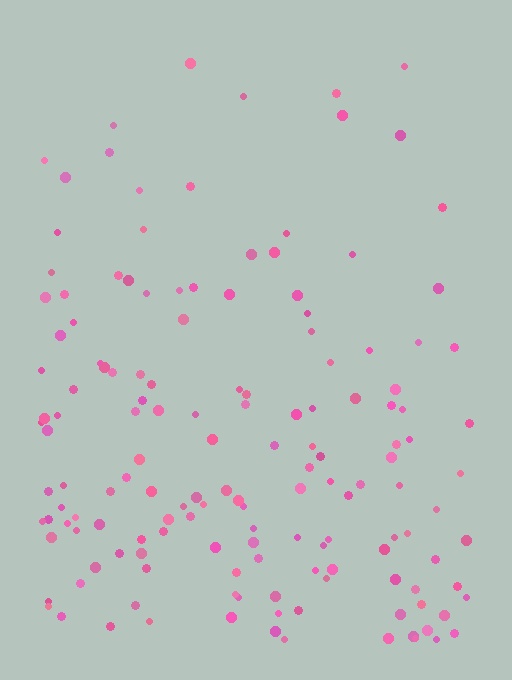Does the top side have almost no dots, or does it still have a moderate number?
Still a moderate number, just noticeably fewer than the bottom.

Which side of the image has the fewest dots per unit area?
The top.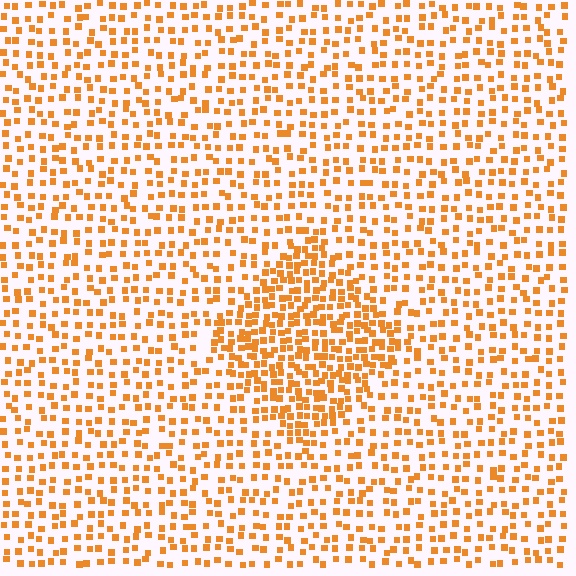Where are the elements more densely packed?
The elements are more densely packed inside the diamond boundary.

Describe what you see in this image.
The image contains small orange elements arranged at two different densities. A diamond-shaped region is visible where the elements are more densely packed than the surrounding area.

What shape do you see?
I see a diamond.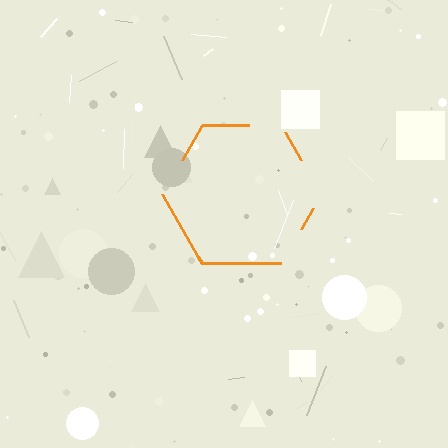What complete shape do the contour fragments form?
The contour fragments form a hexagon.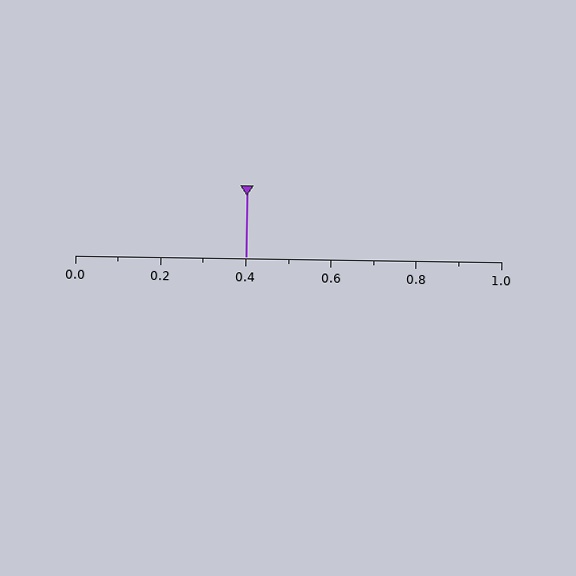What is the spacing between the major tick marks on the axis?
The major ticks are spaced 0.2 apart.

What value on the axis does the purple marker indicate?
The marker indicates approximately 0.4.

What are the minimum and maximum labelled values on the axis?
The axis runs from 0.0 to 1.0.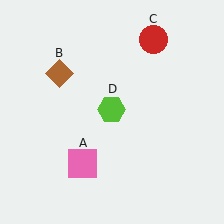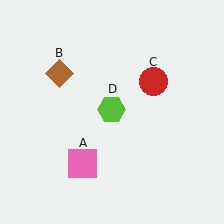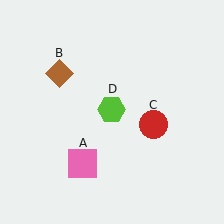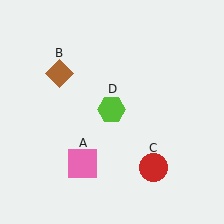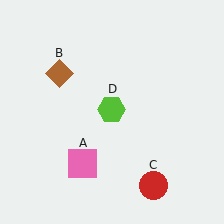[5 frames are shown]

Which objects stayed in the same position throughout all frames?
Pink square (object A) and brown diamond (object B) and lime hexagon (object D) remained stationary.